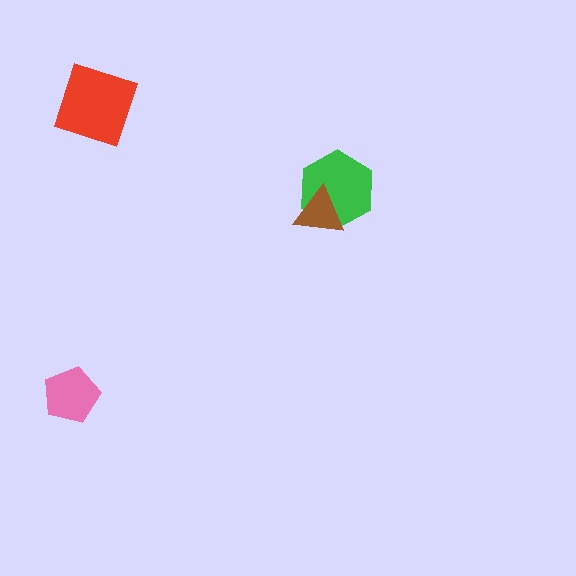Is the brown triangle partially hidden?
No, no other shape covers it.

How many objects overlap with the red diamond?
0 objects overlap with the red diamond.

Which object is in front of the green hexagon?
The brown triangle is in front of the green hexagon.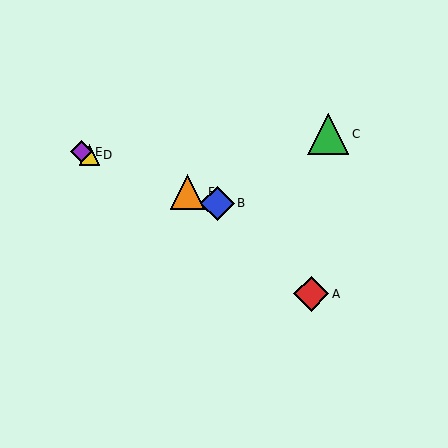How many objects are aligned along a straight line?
4 objects (B, D, E, F) are aligned along a straight line.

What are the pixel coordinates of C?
Object C is at (328, 134).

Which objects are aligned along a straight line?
Objects B, D, E, F are aligned along a straight line.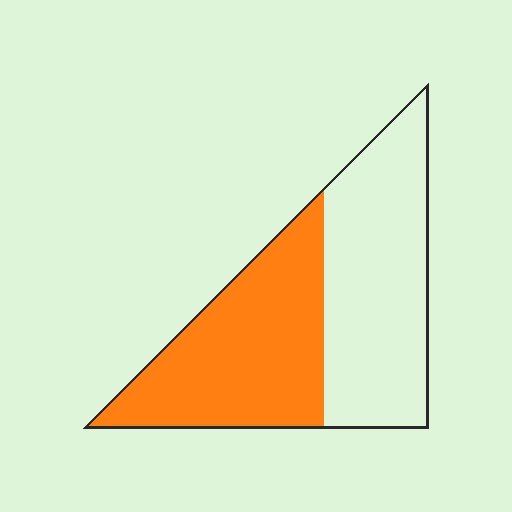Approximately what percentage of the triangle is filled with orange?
Approximately 50%.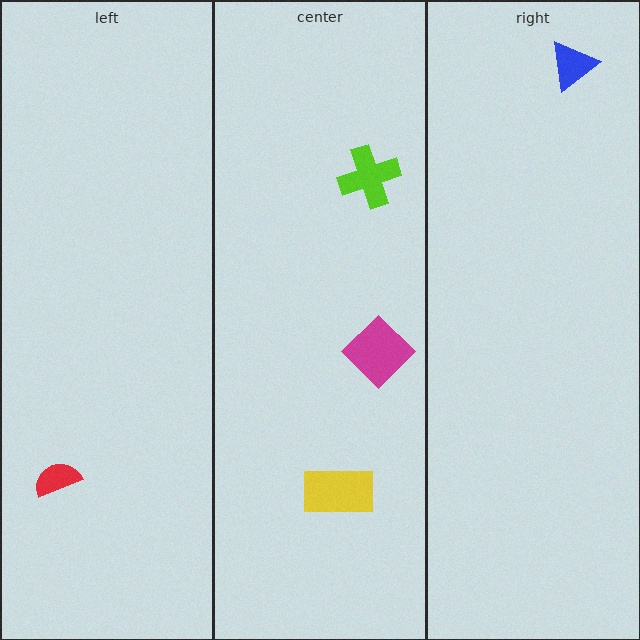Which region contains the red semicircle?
The left region.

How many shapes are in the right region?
1.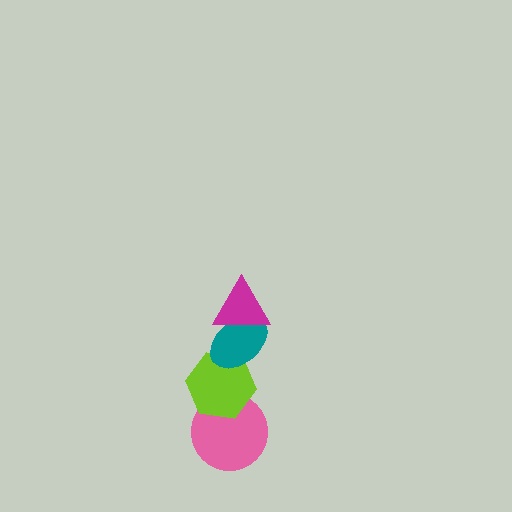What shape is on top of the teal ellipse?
The magenta triangle is on top of the teal ellipse.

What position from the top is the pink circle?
The pink circle is 4th from the top.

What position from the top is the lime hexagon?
The lime hexagon is 3rd from the top.